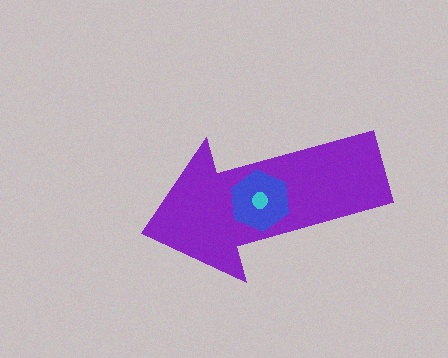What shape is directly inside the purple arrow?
The blue hexagon.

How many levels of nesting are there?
3.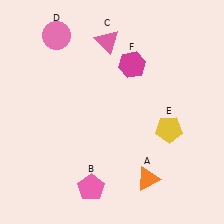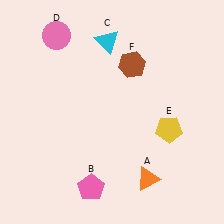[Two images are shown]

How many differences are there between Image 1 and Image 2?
There are 2 differences between the two images.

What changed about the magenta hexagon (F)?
In Image 1, F is magenta. In Image 2, it changed to brown.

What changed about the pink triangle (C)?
In Image 1, C is pink. In Image 2, it changed to cyan.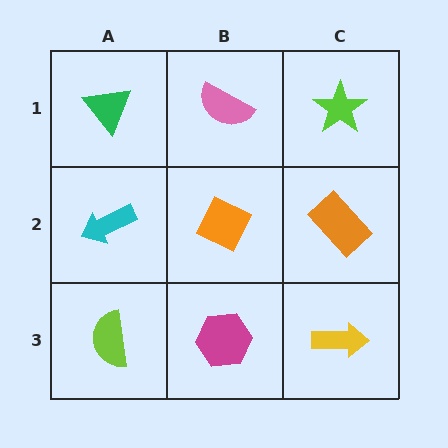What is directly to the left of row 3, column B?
A lime semicircle.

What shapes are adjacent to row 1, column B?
An orange diamond (row 2, column B), a green triangle (row 1, column A), a lime star (row 1, column C).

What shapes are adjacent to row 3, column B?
An orange diamond (row 2, column B), a lime semicircle (row 3, column A), a yellow arrow (row 3, column C).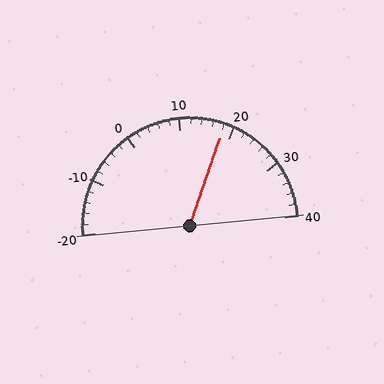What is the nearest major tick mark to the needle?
The nearest major tick mark is 20.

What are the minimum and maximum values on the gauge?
The gauge ranges from -20 to 40.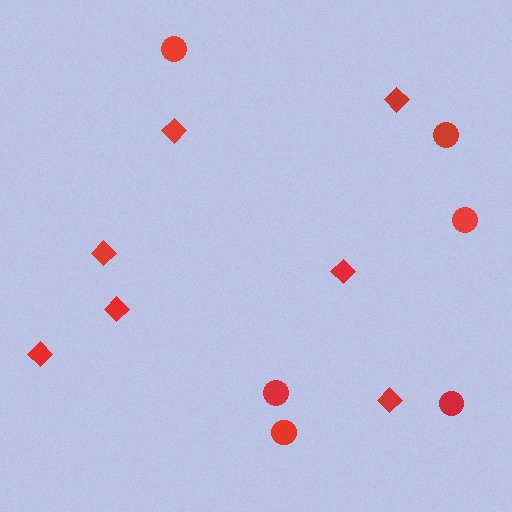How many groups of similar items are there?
There are 2 groups: one group of diamonds (7) and one group of circles (6).